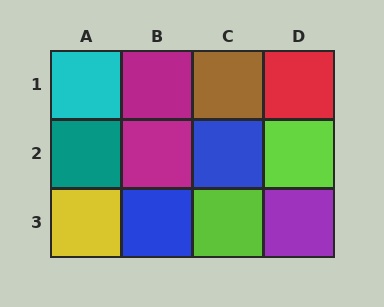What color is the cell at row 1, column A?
Cyan.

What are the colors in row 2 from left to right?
Teal, magenta, blue, lime.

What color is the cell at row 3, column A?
Yellow.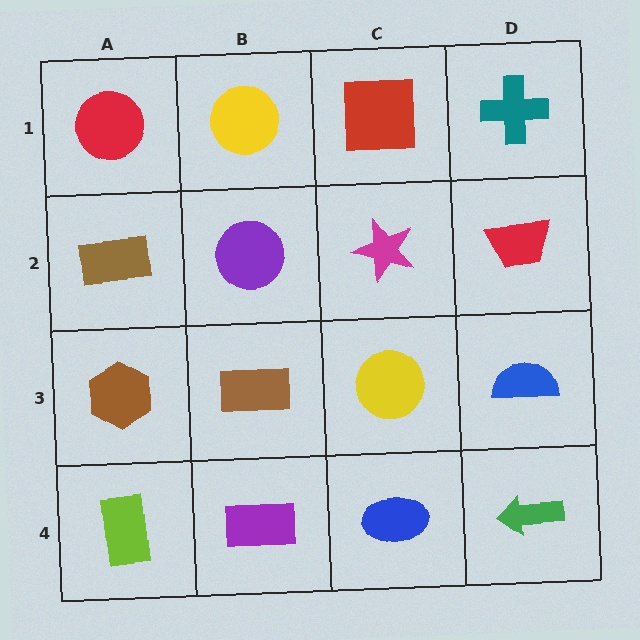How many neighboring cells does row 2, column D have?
3.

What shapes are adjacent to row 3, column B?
A purple circle (row 2, column B), a purple rectangle (row 4, column B), a brown hexagon (row 3, column A), a yellow circle (row 3, column C).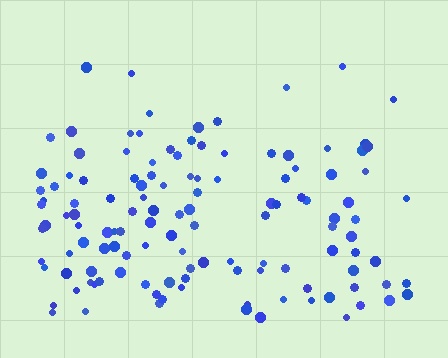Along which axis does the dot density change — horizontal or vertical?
Vertical.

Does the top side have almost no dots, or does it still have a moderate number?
Still a moderate number, just noticeably fewer than the bottom.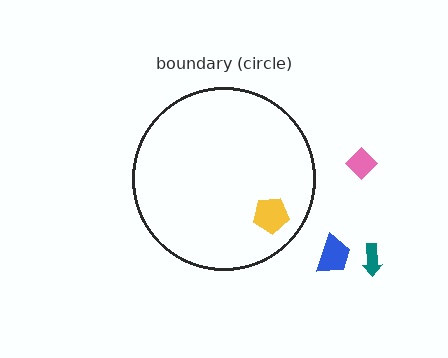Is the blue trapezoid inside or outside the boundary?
Outside.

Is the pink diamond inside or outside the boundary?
Outside.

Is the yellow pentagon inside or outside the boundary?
Inside.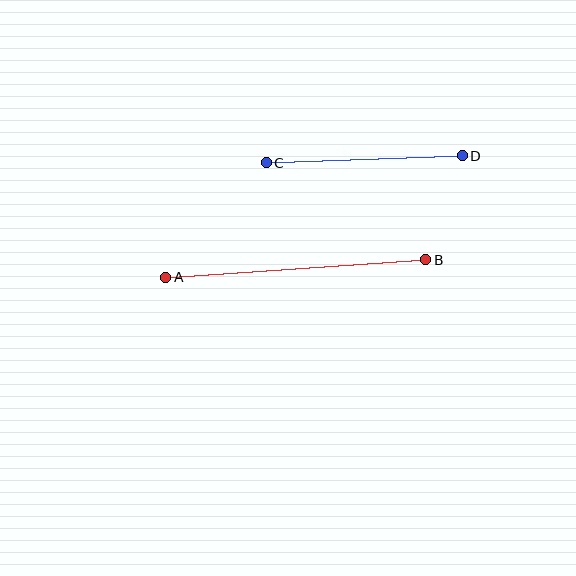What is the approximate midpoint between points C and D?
The midpoint is at approximately (364, 159) pixels.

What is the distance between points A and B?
The distance is approximately 261 pixels.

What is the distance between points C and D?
The distance is approximately 196 pixels.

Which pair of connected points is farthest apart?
Points A and B are farthest apart.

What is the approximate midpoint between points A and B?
The midpoint is at approximately (296, 269) pixels.